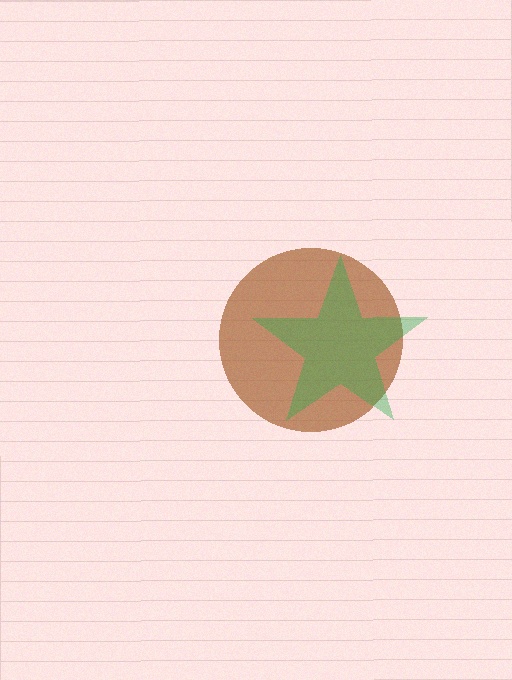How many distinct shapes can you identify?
There are 2 distinct shapes: a brown circle, a green star.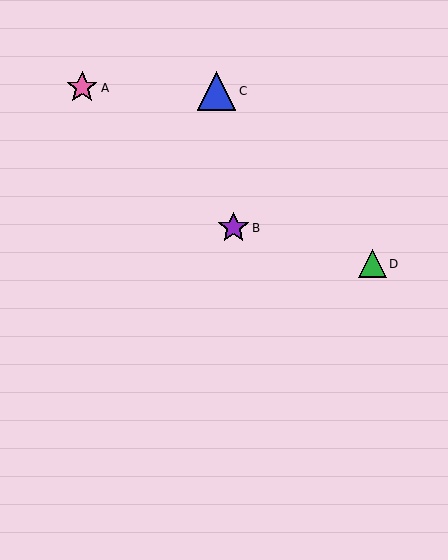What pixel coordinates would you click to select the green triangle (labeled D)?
Click at (372, 264) to select the green triangle D.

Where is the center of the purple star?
The center of the purple star is at (233, 228).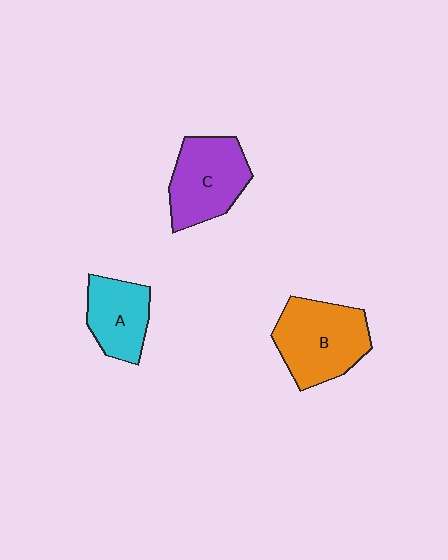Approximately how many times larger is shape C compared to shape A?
Approximately 1.3 times.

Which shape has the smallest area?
Shape A (cyan).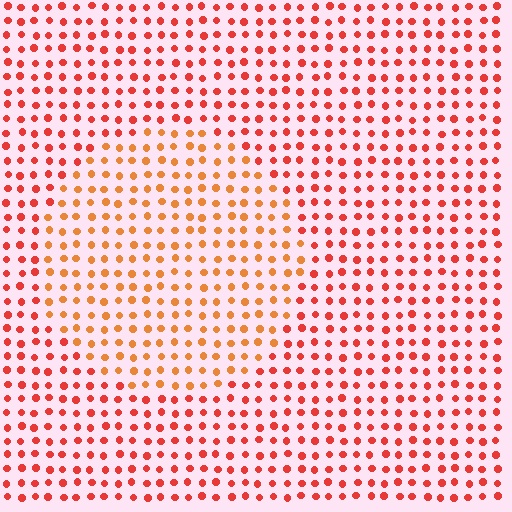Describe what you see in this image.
The image is filled with small red elements in a uniform arrangement. A circle-shaped region is visible where the elements are tinted to a slightly different hue, forming a subtle color boundary.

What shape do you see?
I see a circle.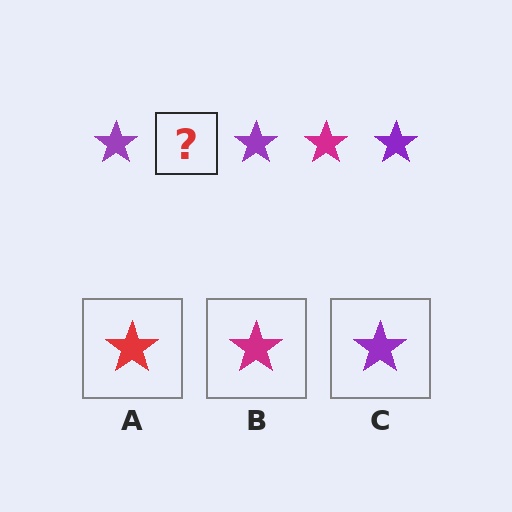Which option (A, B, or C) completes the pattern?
B.